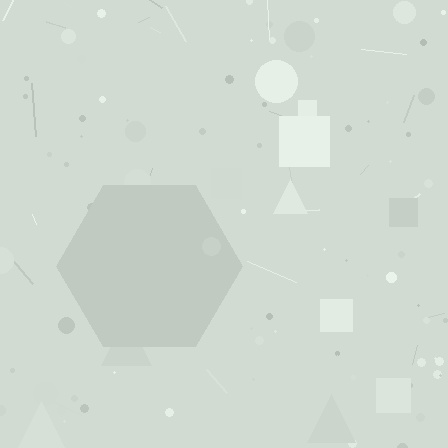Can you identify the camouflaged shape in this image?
The camouflaged shape is a hexagon.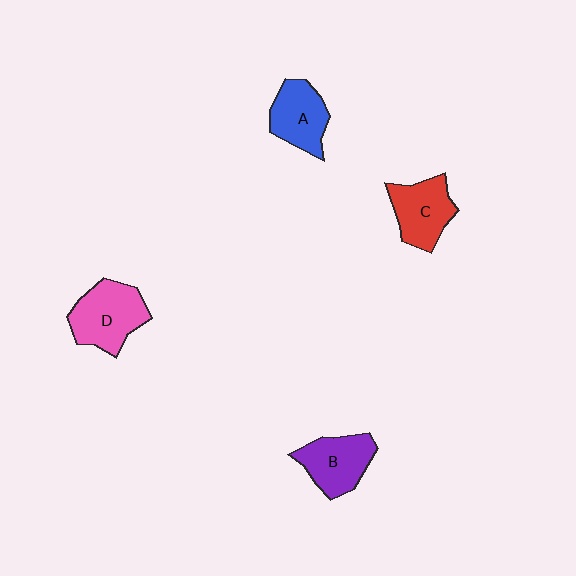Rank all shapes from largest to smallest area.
From largest to smallest: D (pink), B (purple), C (red), A (blue).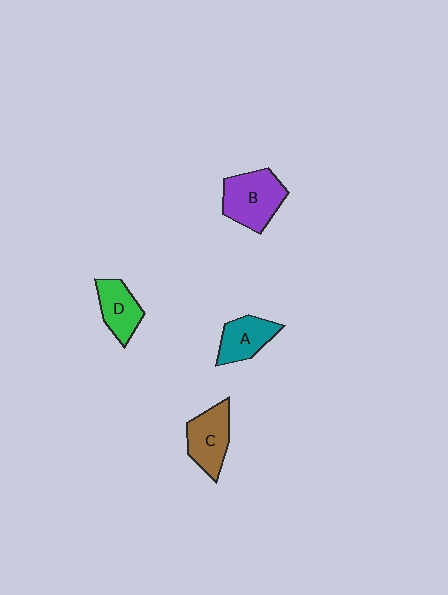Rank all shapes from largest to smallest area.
From largest to smallest: B (purple), C (brown), A (teal), D (green).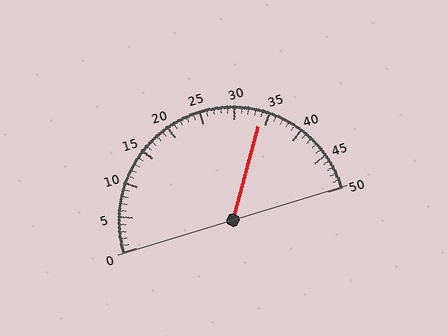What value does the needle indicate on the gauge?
The needle indicates approximately 34.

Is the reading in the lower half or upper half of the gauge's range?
The reading is in the upper half of the range (0 to 50).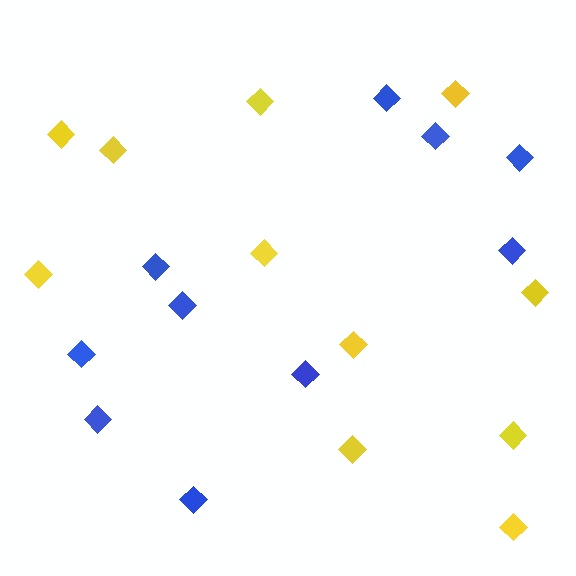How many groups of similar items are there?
There are 2 groups: one group of blue diamonds (10) and one group of yellow diamonds (11).